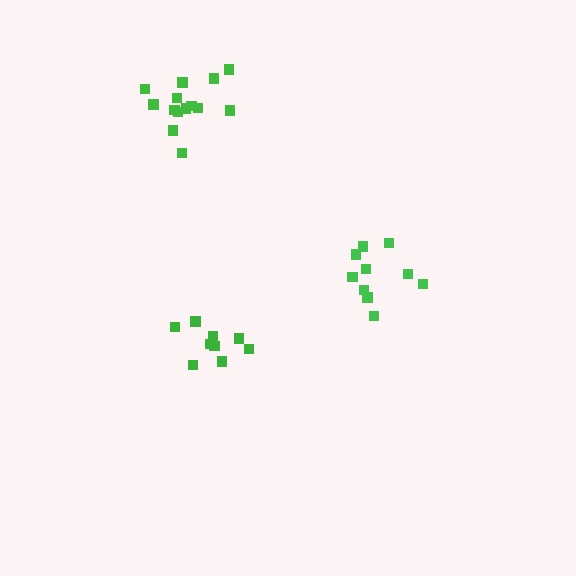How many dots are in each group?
Group 1: 10 dots, Group 2: 9 dots, Group 3: 14 dots (33 total).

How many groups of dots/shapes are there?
There are 3 groups.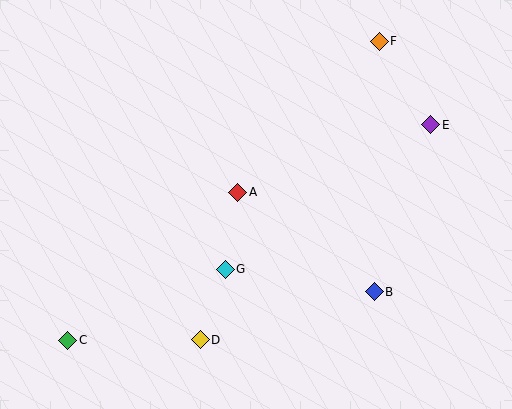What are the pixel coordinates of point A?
Point A is at (238, 192).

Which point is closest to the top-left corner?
Point A is closest to the top-left corner.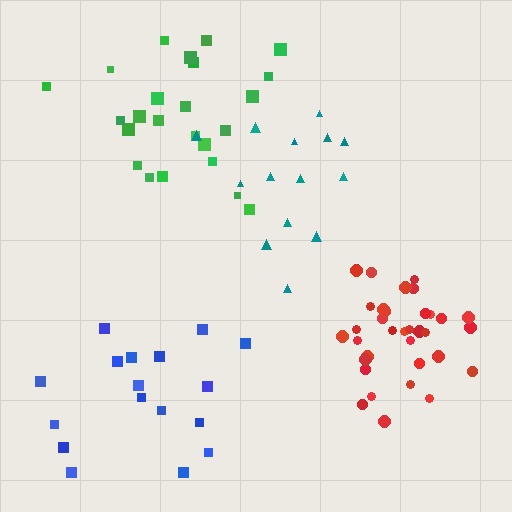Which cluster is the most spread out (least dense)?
Blue.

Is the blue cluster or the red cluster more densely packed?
Red.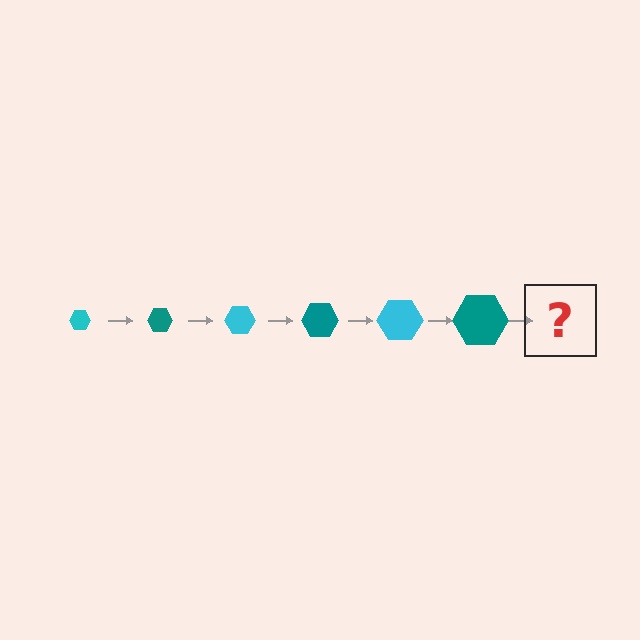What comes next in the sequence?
The next element should be a cyan hexagon, larger than the previous one.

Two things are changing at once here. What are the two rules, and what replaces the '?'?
The two rules are that the hexagon grows larger each step and the color cycles through cyan and teal. The '?' should be a cyan hexagon, larger than the previous one.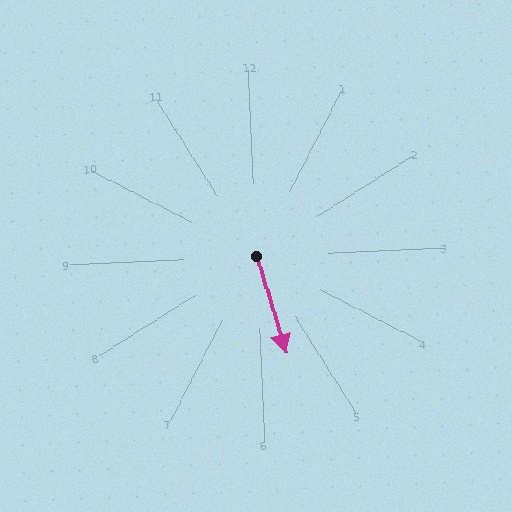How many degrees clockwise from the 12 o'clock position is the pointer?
Approximately 166 degrees.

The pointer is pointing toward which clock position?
Roughly 6 o'clock.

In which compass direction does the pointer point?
South.